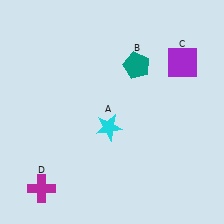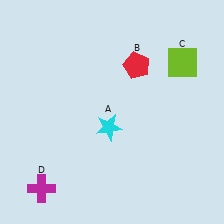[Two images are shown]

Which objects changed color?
B changed from teal to red. C changed from purple to lime.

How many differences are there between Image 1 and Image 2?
There are 2 differences between the two images.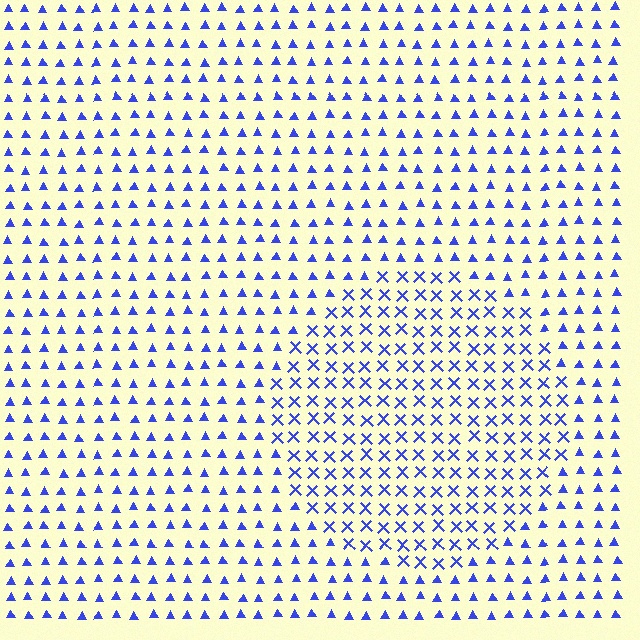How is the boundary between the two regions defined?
The boundary is defined by a change in element shape: X marks inside vs. triangles outside. All elements share the same color and spacing.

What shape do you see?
I see a circle.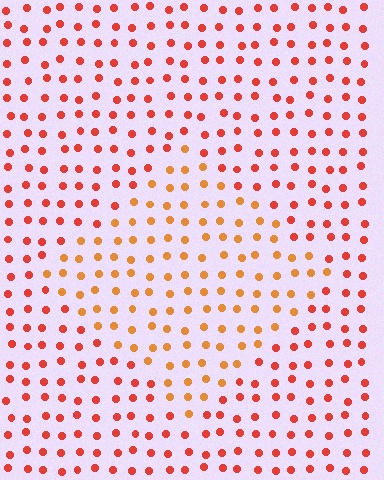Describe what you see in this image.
The image is filled with small red elements in a uniform arrangement. A diamond-shaped region is visible where the elements are tinted to a slightly different hue, forming a subtle color boundary.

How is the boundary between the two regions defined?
The boundary is defined purely by a slight shift in hue (about 27 degrees). Spacing, size, and orientation are identical on both sides.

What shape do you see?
I see a diamond.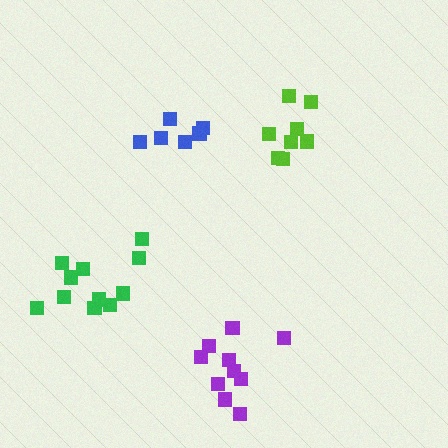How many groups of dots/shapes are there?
There are 4 groups.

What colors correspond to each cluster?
The clusters are colored: lime, blue, green, purple.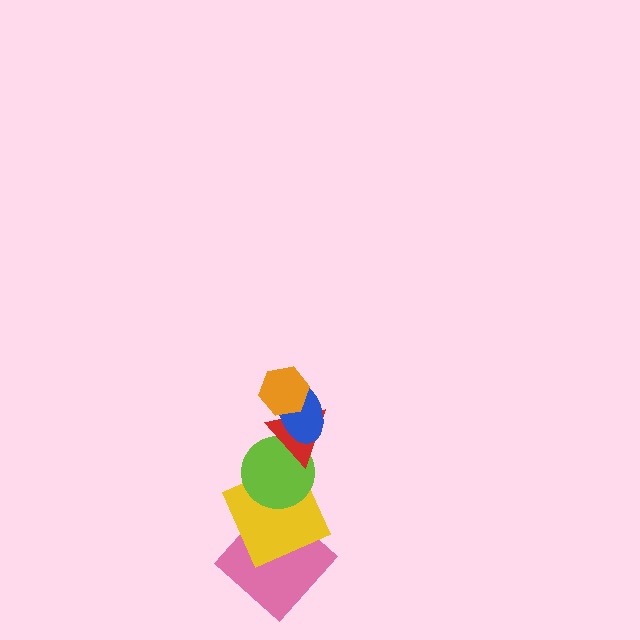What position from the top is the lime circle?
The lime circle is 4th from the top.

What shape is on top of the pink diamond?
The yellow square is on top of the pink diamond.